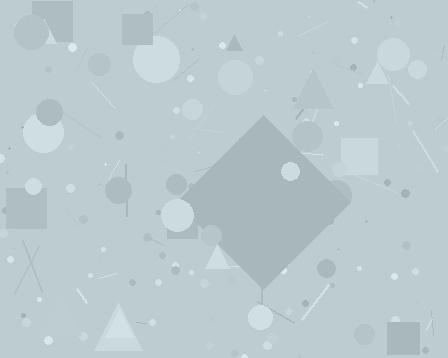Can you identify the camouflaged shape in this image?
The camouflaged shape is a diamond.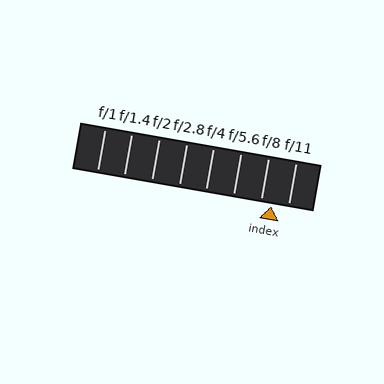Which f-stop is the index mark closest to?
The index mark is closest to f/8.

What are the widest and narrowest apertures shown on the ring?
The widest aperture shown is f/1 and the narrowest is f/11.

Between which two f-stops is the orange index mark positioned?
The index mark is between f/8 and f/11.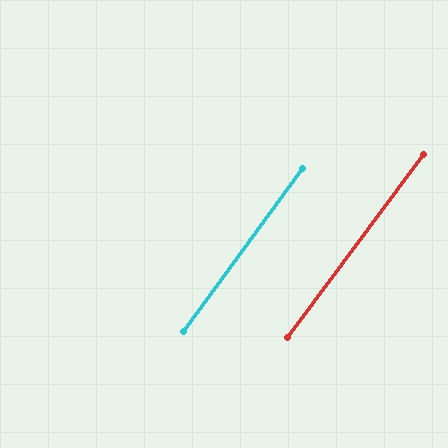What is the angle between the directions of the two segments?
Approximately 1 degree.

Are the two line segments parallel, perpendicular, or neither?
Parallel — their directions differ by only 0.5°.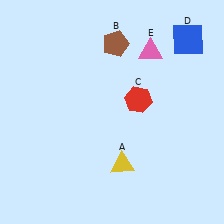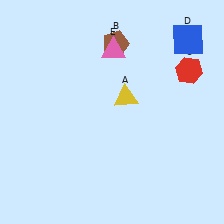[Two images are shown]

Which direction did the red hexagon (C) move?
The red hexagon (C) moved right.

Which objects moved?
The objects that moved are: the yellow triangle (A), the red hexagon (C), the pink triangle (E).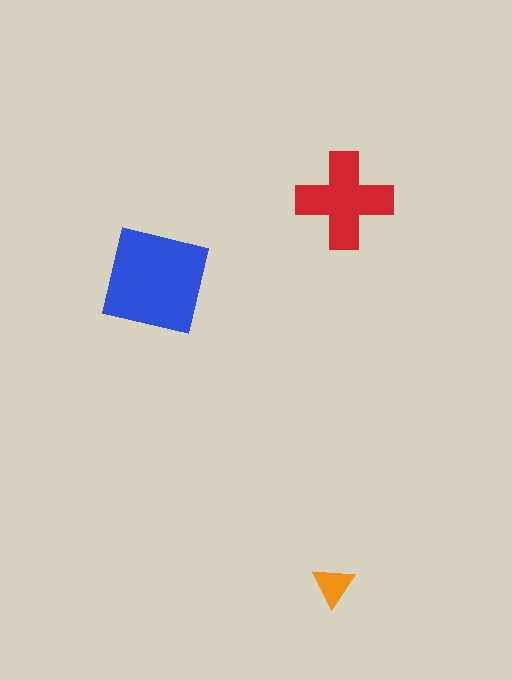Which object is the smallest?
The orange triangle.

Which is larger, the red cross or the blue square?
The blue square.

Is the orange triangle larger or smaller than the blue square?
Smaller.